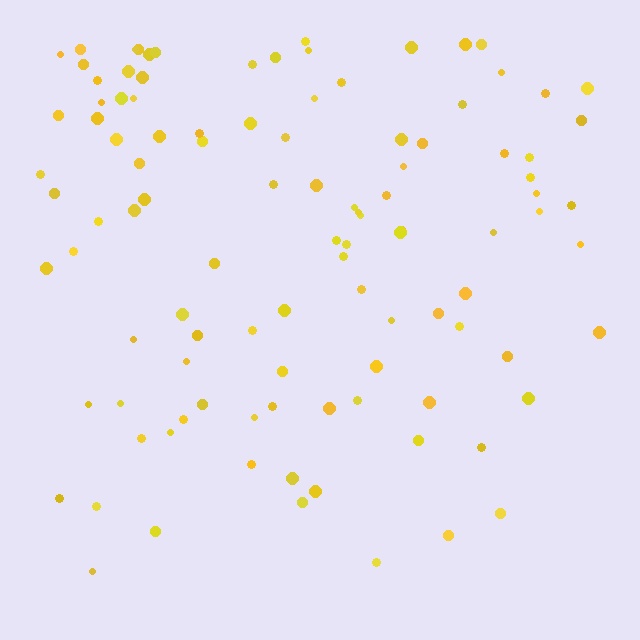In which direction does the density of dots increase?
From bottom to top, with the top side densest.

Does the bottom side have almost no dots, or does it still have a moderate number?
Still a moderate number, just noticeably fewer than the top.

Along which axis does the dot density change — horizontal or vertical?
Vertical.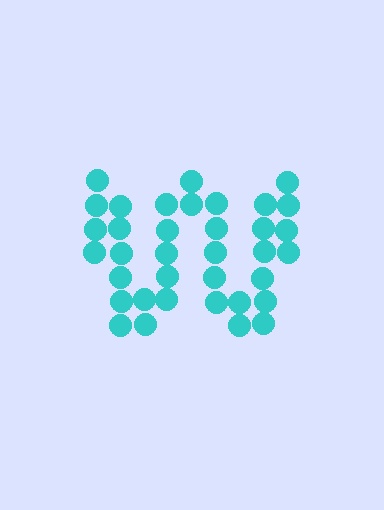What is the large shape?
The large shape is the letter W.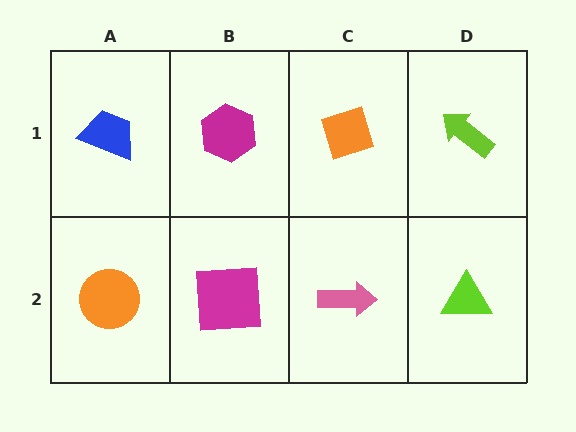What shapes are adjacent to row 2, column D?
A lime arrow (row 1, column D), a pink arrow (row 2, column C).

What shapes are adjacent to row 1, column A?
An orange circle (row 2, column A), a magenta hexagon (row 1, column B).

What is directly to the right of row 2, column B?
A pink arrow.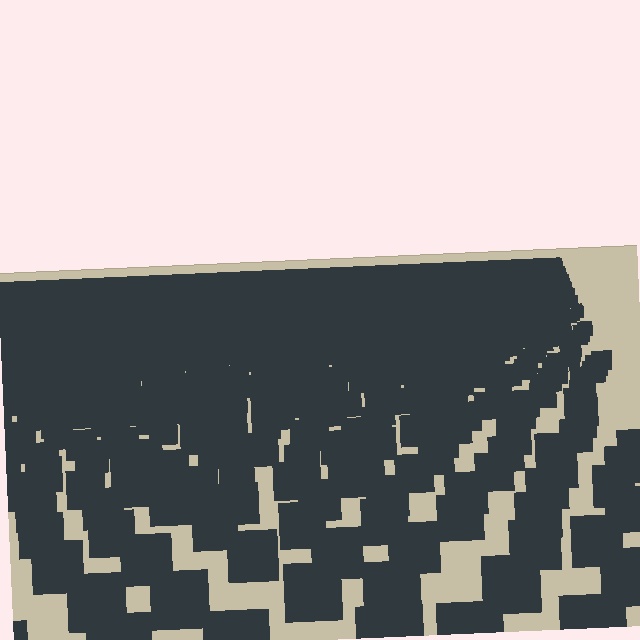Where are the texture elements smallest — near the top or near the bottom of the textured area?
Near the top.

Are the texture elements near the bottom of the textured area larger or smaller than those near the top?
Larger. Near the bottom, elements are closer to the viewer and appear at a bigger on-screen size.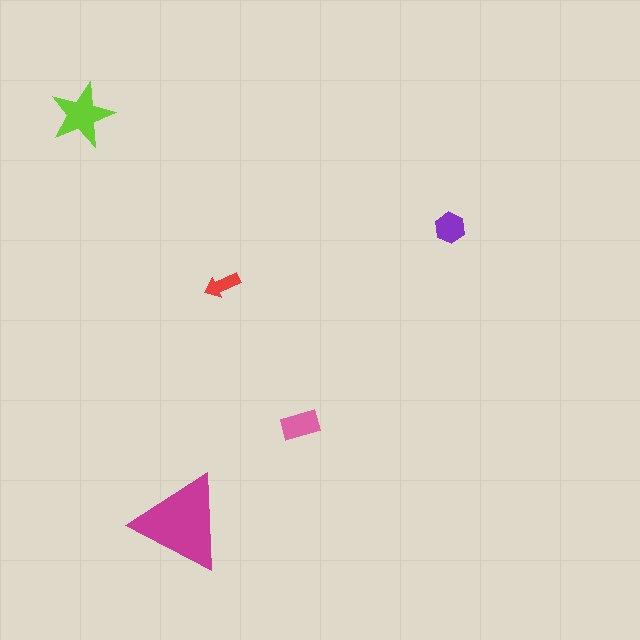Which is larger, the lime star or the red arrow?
The lime star.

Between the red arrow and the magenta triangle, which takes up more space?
The magenta triangle.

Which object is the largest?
The magenta triangle.